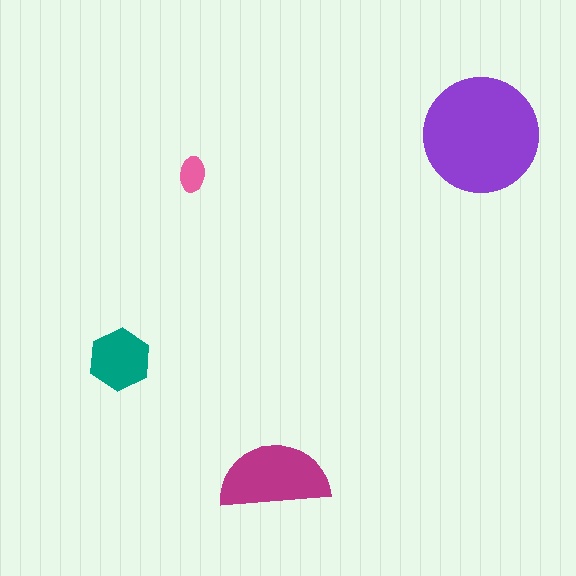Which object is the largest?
The purple circle.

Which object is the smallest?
The pink ellipse.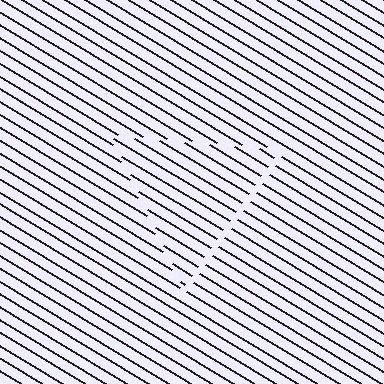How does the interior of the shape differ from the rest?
The interior of the shape contains the same grating, shifted by half a period — the contour is defined by the phase discontinuity where line-ends from the inner and outer gratings abut.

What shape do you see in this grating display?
An illusory triangle. The interior of the shape contains the same grating, shifted by half a period — the contour is defined by the phase discontinuity where line-ends from the inner and outer gratings abut.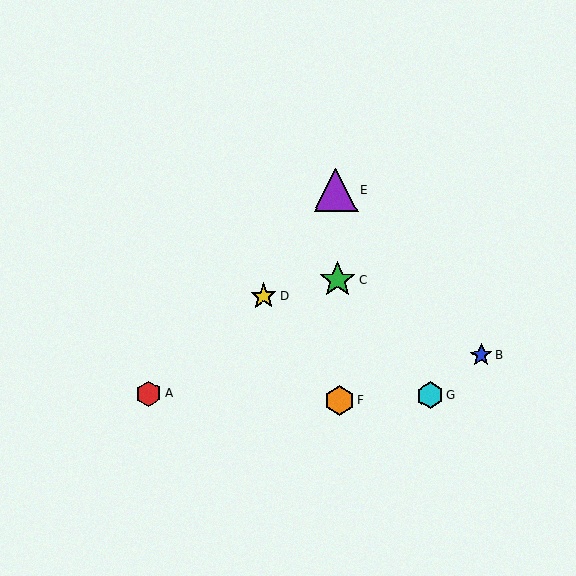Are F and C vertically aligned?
Yes, both are at x≈340.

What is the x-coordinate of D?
Object D is at x≈264.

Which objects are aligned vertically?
Objects C, E, F are aligned vertically.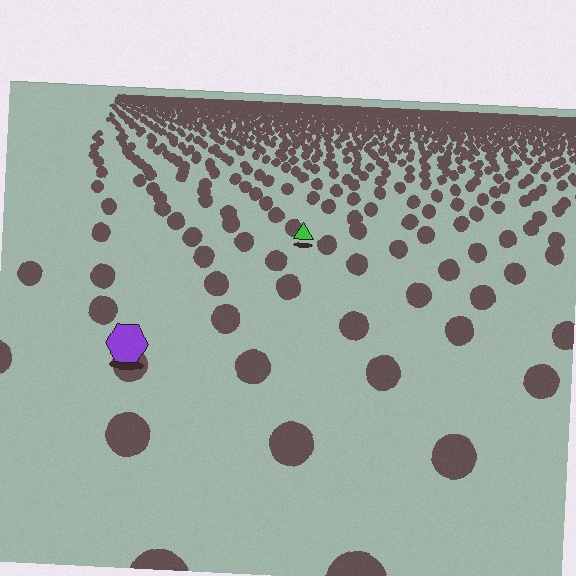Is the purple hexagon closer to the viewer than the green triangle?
Yes. The purple hexagon is closer — you can tell from the texture gradient: the ground texture is coarser near it.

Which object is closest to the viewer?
The purple hexagon is closest. The texture marks near it are larger and more spread out.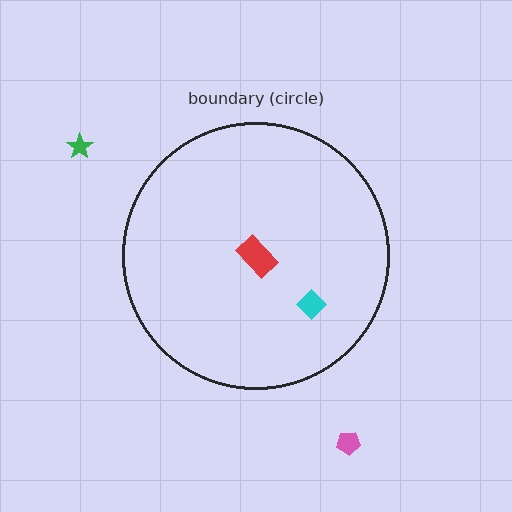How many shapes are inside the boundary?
2 inside, 2 outside.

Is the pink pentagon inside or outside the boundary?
Outside.